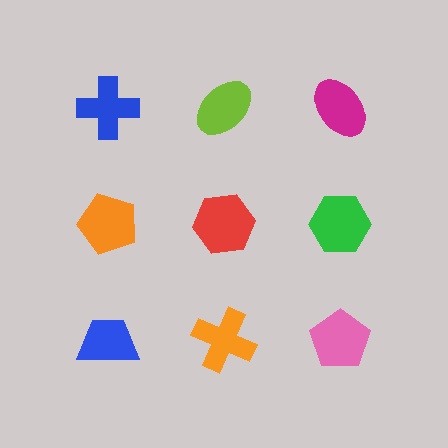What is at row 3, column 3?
A pink pentagon.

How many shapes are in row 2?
3 shapes.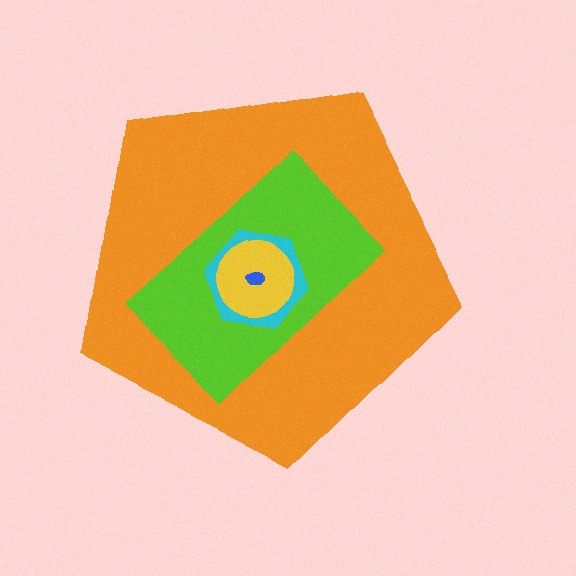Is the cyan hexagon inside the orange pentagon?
Yes.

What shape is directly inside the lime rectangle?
The cyan hexagon.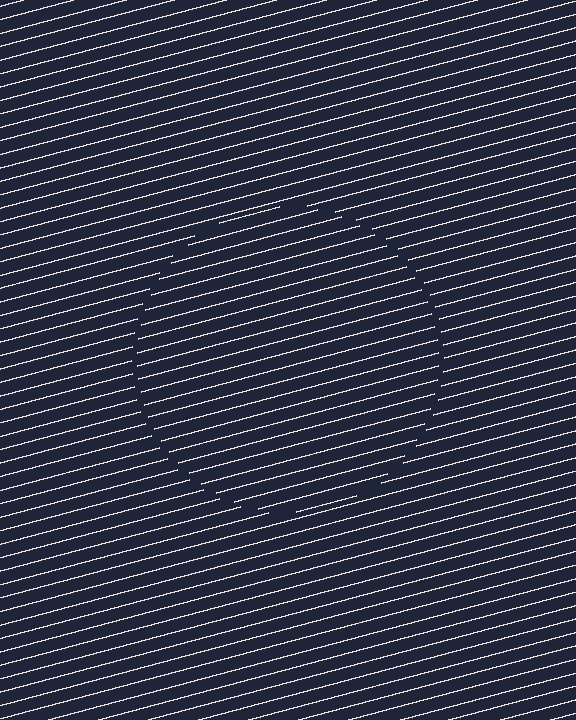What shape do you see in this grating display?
An illusory circle. The interior of the shape contains the same grating, shifted by half a period — the contour is defined by the phase discontinuity where line-ends from the inner and outer gratings abut.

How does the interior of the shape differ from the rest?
The interior of the shape contains the same grating, shifted by half a period — the contour is defined by the phase discontinuity where line-ends from the inner and outer gratings abut.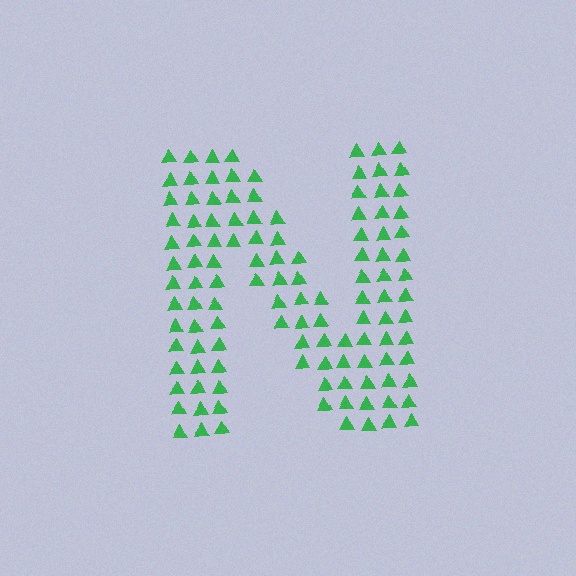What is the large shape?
The large shape is the letter N.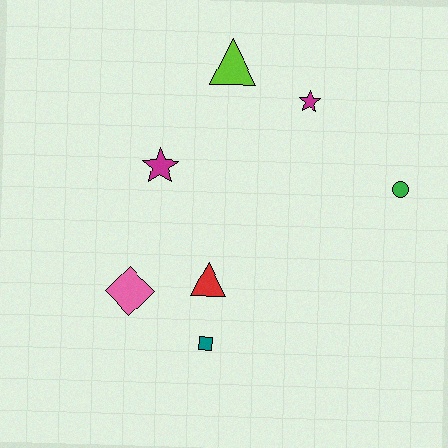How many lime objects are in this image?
There is 1 lime object.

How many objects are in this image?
There are 7 objects.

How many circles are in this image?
There is 1 circle.